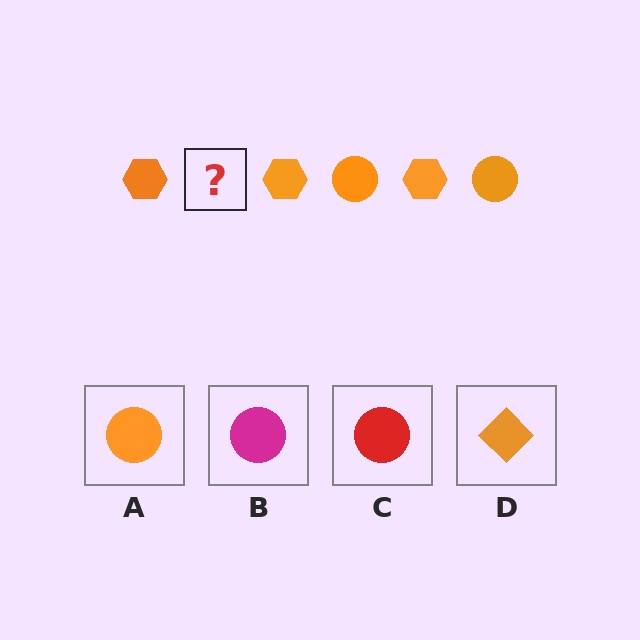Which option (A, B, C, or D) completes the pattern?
A.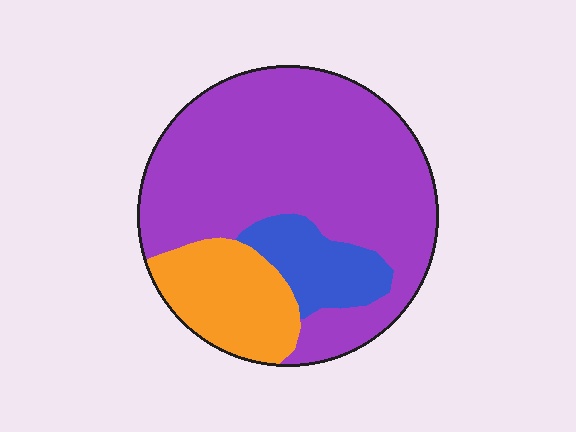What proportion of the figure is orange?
Orange covers about 20% of the figure.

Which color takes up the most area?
Purple, at roughly 70%.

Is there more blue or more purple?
Purple.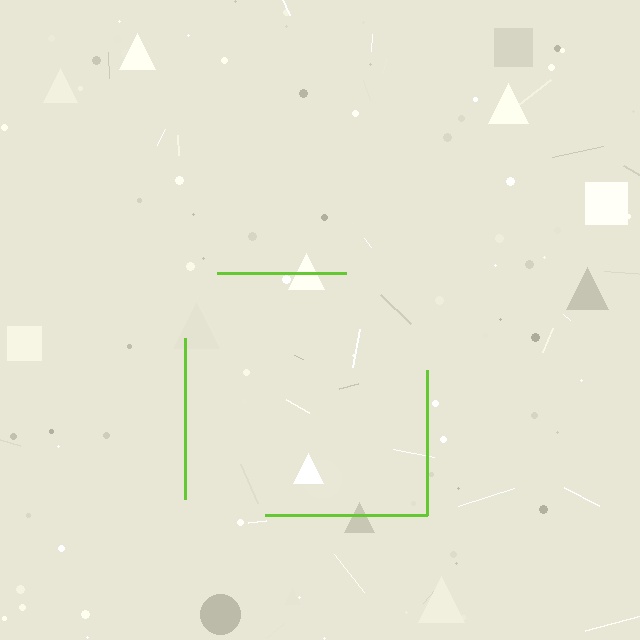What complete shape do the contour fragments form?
The contour fragments form a square.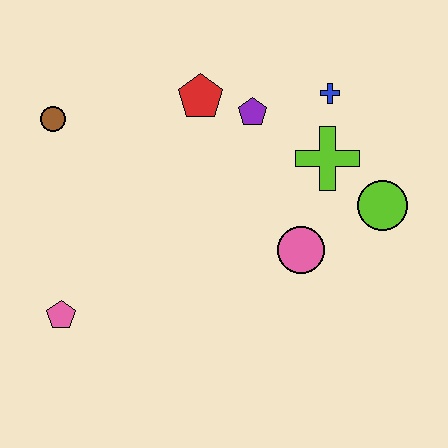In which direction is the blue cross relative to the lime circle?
The blue cross is above the lime circle.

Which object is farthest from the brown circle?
The lime circle is farthest from the brown circle.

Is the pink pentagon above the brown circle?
No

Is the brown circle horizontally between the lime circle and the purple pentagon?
No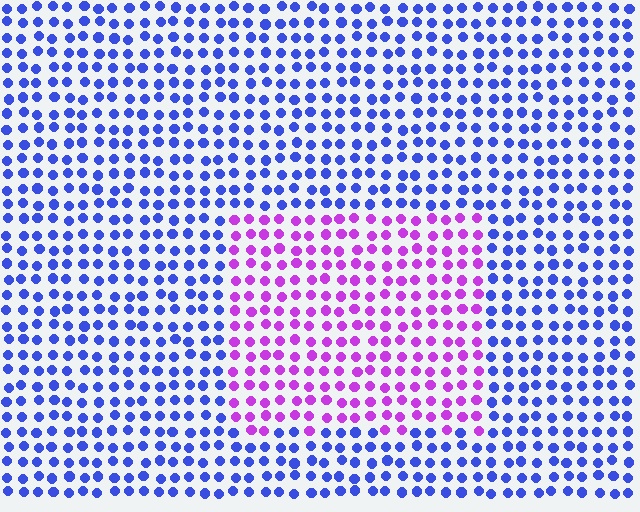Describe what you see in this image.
The image is filled with small blue elements in a uniform arrangement. A rectangle-shaped region is visible where the elements are tinted to a slightly different hue, forming a subtle color boundary.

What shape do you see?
I see a rectangle.